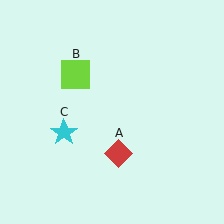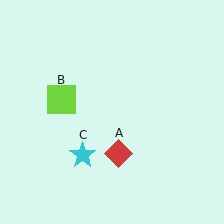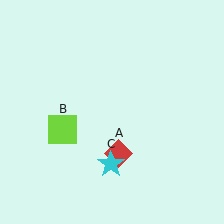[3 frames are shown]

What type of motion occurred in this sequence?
The lime square (object B), cyan star (object C) rotated counterclockwise around the center of the scene.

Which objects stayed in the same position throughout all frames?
Red diamond (object A) remained stationary.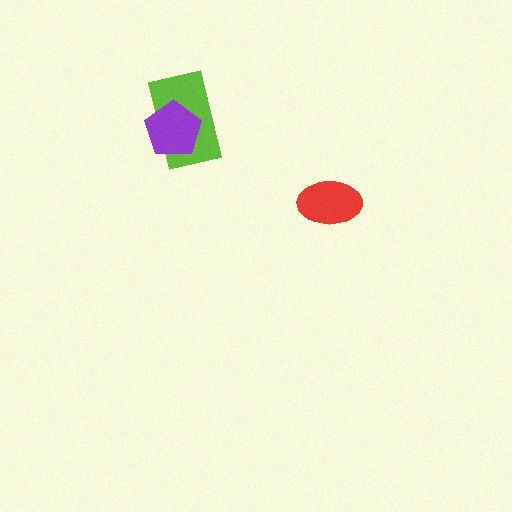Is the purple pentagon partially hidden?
No, no other shape covers it.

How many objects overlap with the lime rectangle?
1 object overlaps with the lime rectangle.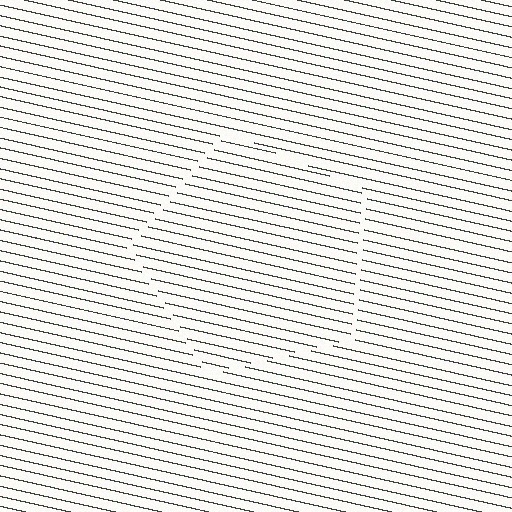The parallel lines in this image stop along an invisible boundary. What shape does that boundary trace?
An illusory pentagon. The interior of the shape contains the same grating, shifted by half a period — the contour is defined by the phase discontinuity where line-ends from the inner and outer gratings abut.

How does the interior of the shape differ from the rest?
The interior of the shape contains the same grating, shifted by half a period — the contour is defined by the phase discontinuity where line-ends from the inner and outer gratings abut.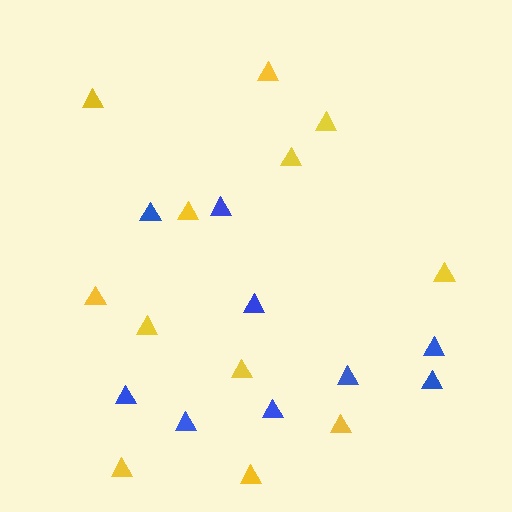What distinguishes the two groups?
There are 2 groups: one group of yellow triangles (12) and one group of blue triangles (9).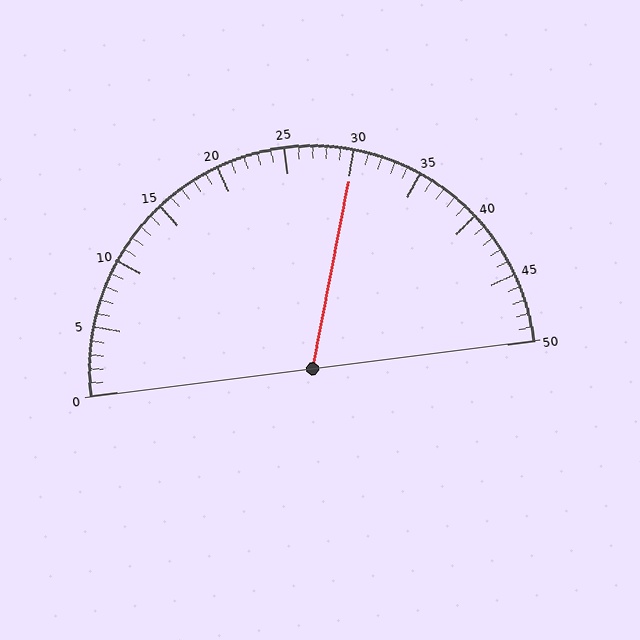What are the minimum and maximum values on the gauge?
The gauge ranges from 0 to 50.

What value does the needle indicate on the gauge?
The needle indicates approximately 30.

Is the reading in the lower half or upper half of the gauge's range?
The reading is in the upper half of the range (0 to 50).